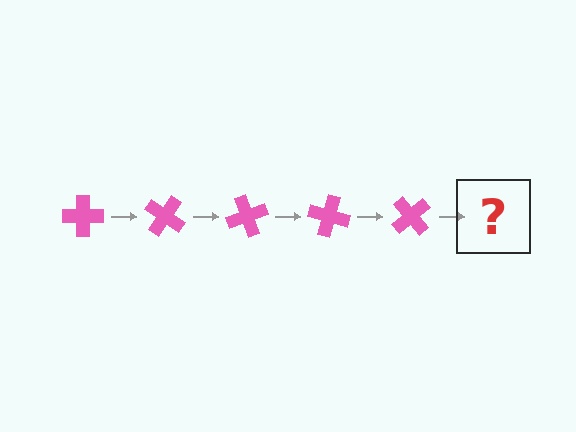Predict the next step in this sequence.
The next step is a pink cross rotated 175 degrees.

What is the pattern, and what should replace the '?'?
The pattern is that the cross rotates 35 degrees each step. The '?' should be a pink cross rotated 175 degrees.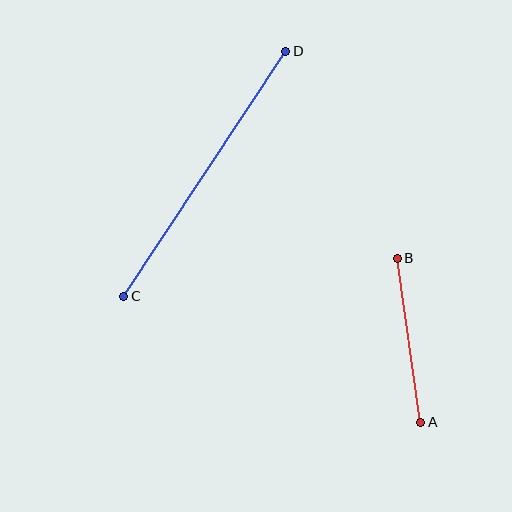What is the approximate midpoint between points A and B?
The midpoint is at approximately (409, 340) pixels.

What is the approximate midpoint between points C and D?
The midpoint is at approximately (205, 174) pixels.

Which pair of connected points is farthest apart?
Points C and D are farthest apart.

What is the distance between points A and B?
The distance is approximately 165 pixels.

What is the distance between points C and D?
The distance is approximately 294 pixels.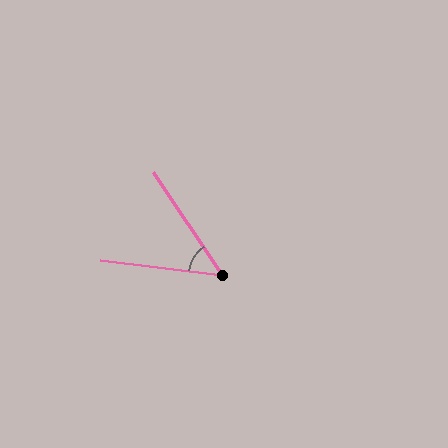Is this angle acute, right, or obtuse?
It is acute.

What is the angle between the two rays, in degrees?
Approximately 49 degrees.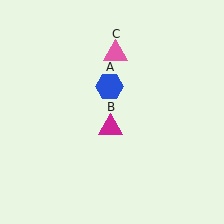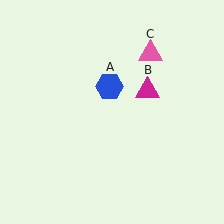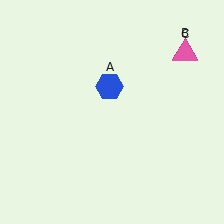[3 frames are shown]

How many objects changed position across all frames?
2 objects changed position: magenta triangle (object B), pink triangle (object C).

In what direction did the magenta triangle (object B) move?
The magenta triangle (object B) moved up and to the right.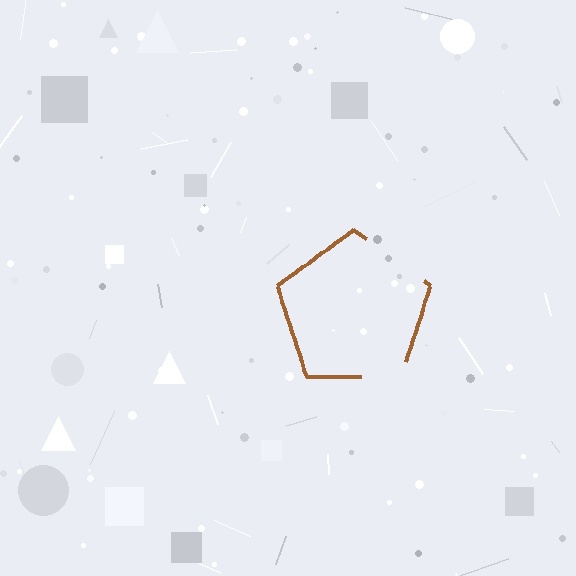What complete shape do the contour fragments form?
The contour fragments form a pentagon.